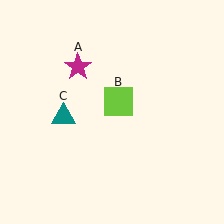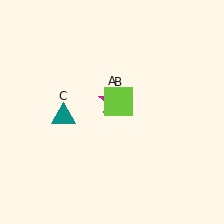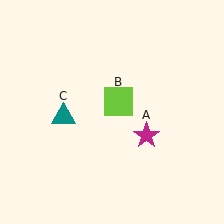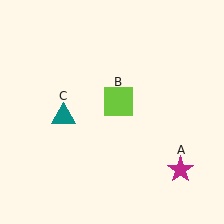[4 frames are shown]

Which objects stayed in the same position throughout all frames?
Lime square (object B) and teal triangle (object C) remained stationary.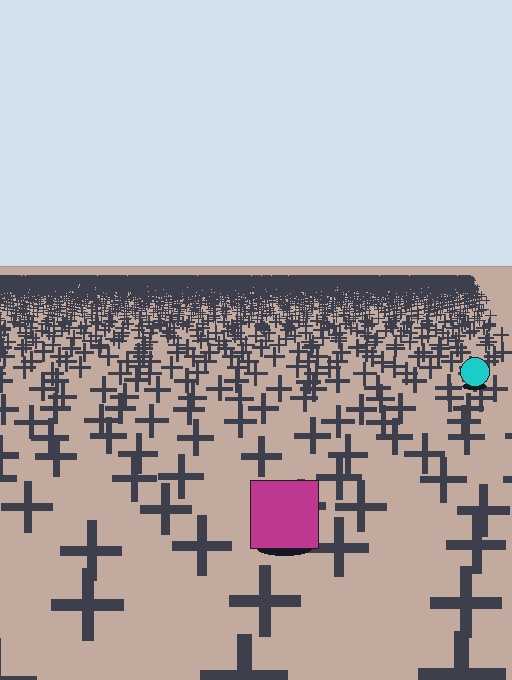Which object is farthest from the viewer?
The cyan circle is farthest from the viewer. It appears smaller and the ground texture around it is denser.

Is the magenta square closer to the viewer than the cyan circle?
Yes. The magenta square is closer — you can tell from the texture gradient: the ground texture is coarser near it.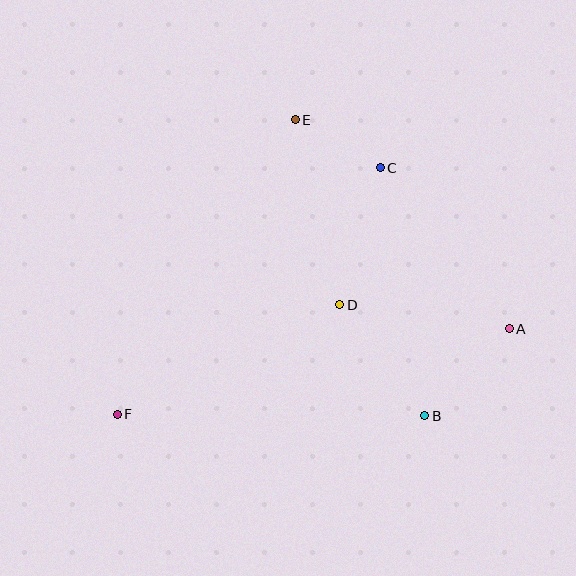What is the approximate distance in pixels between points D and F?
The distance between D and F is approximately 248 pixels.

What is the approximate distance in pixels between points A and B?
The distance between A and B is approximately 121 pixels.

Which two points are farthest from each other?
Points A and F are farthest from each other.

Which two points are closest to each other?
Points C and E are closest to each other.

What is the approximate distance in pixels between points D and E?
The distance between D and E is approximately 190 pixels.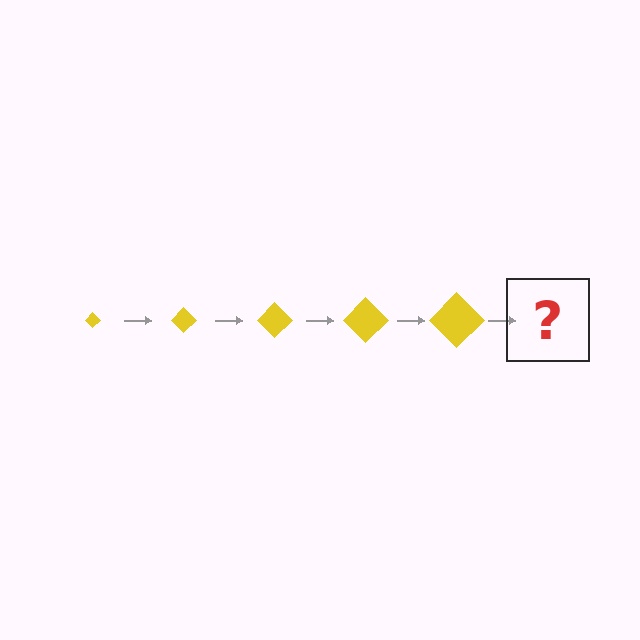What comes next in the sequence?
The next element should be a yellow diamond, larger than the previous one.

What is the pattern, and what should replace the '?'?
The pattern is that the diamond gets progressively larger each step. The '?' should be a yellow diamond, larger than the previous one.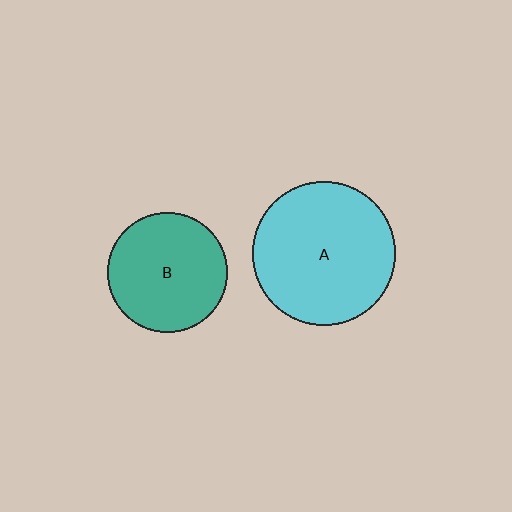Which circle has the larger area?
Circle A (cyan).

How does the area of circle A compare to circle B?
Approximately 1.4 times.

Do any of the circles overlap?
No, none of the circles overlap.